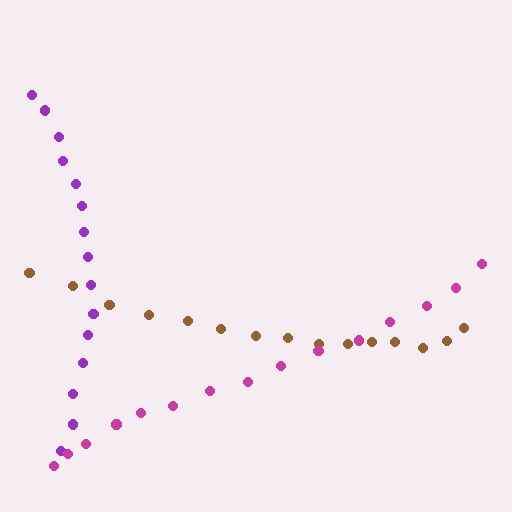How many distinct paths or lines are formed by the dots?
There are 3 distinct paths.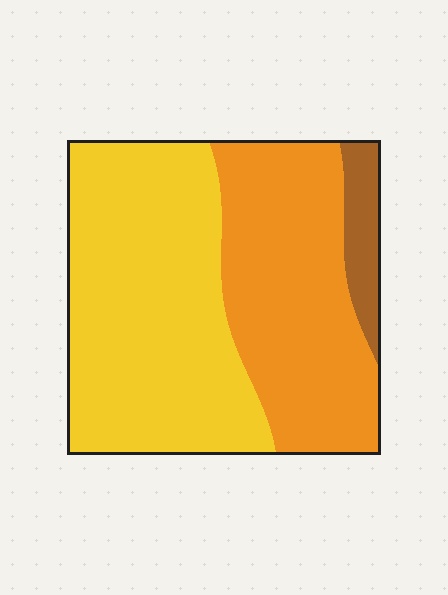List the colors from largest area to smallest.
From largest to smallest: yellow, orange, brown.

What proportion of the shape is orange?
Orange takes up between a quarter and a half of the shape.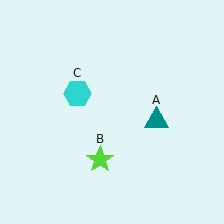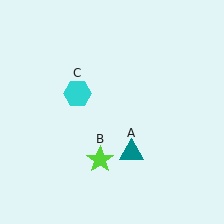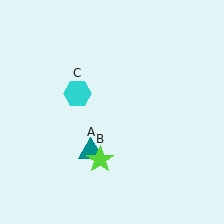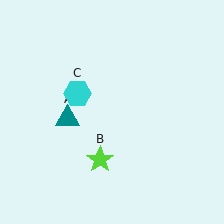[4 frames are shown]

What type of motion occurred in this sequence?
The teal triangle (object A) rotated clockwise around the center of the scene.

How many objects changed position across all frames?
1 object changed position: teal triangle (object A).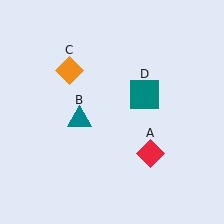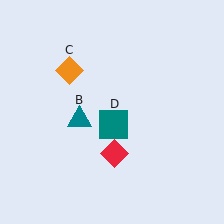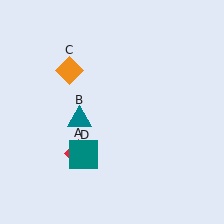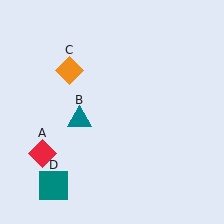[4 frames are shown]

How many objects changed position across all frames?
2 objects changed position: red diamond (object A), teal square (object D).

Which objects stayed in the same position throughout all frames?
Teal triangle (object B) and orange diamond (object C) remained stationary.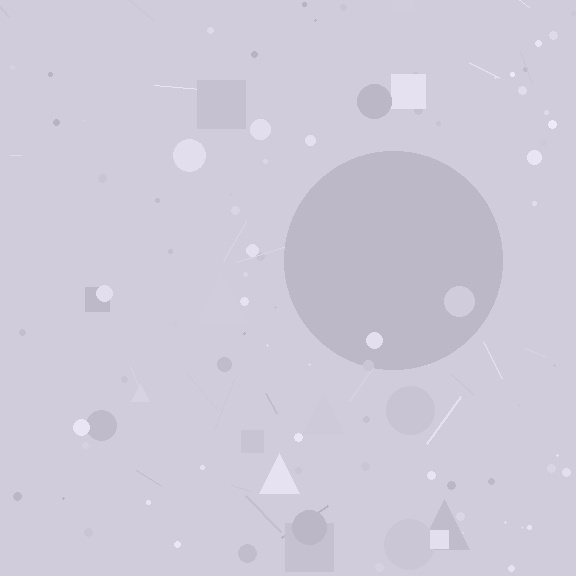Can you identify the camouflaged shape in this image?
The camouflaged shape is a circle.